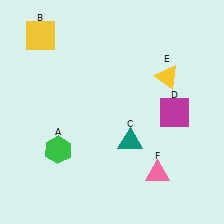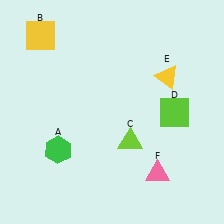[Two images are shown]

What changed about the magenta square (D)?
In Image 1, D is magenta. In Image 2, it changed to lime.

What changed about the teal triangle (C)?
In Image 1, C is teal. In Image 2, it changed to lime.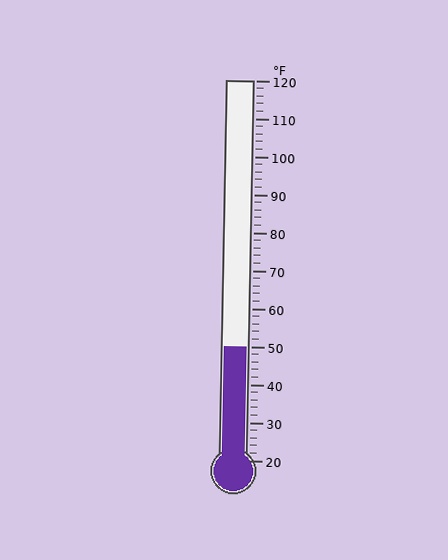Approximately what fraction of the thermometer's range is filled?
The thermometer is filled to approximately 30% of its range.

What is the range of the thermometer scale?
The thermometer scale ranges from 20°F to 120°F.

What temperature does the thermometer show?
The thermometer shows approximately 50°F.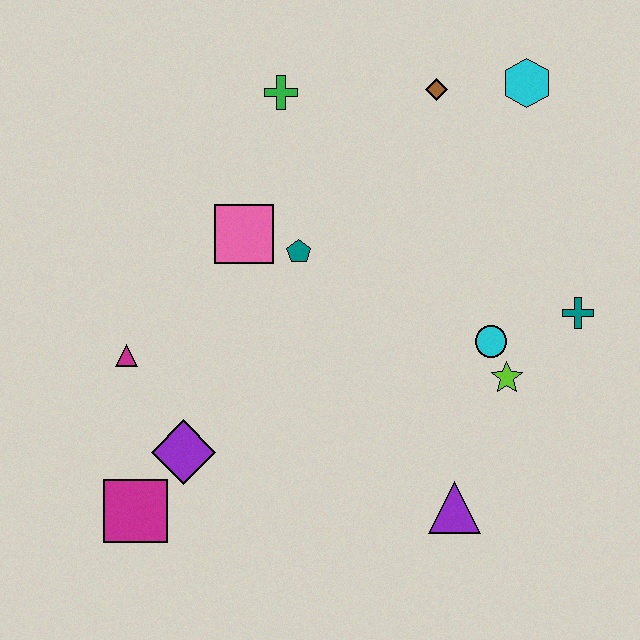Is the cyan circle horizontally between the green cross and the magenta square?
No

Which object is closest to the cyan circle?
The lime star is closest to the cyan circle.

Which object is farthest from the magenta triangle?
The cyan hexagon is farthest from the magenta triangle.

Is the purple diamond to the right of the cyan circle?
No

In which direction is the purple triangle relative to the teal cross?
The purple triangle is below the teal cross.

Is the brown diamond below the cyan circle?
No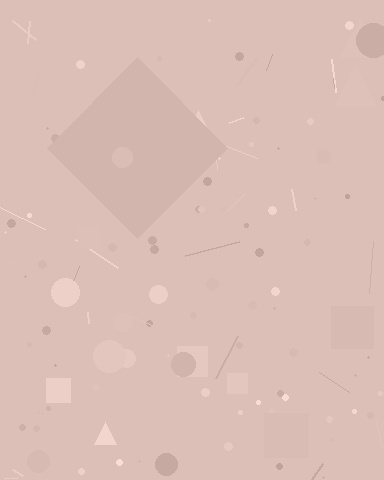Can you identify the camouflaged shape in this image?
The camouflaged shape is a diamond.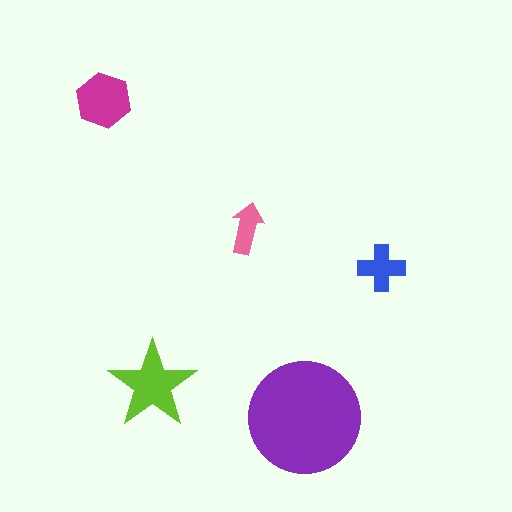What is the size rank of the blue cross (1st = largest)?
4th.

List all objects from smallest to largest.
The pink arrow, the blue cross, the magenta hexagon, the lime star, the purple circle.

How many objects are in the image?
There are 5 objects in the image.